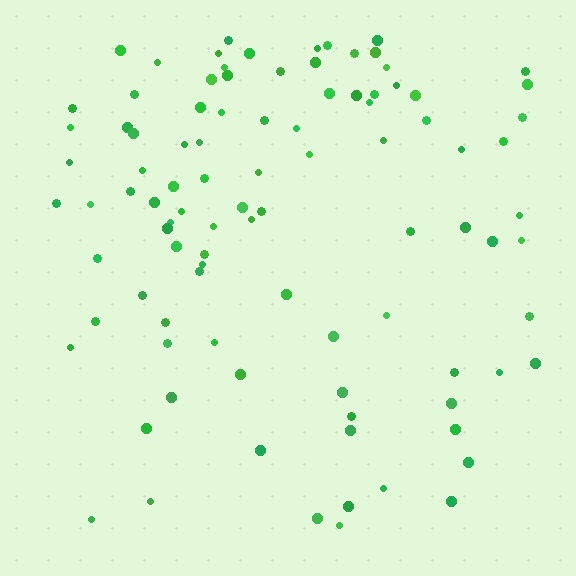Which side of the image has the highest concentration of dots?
The top.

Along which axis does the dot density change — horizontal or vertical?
Vertical.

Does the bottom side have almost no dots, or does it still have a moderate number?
Still a moderate number, just noticeably fewer than the top.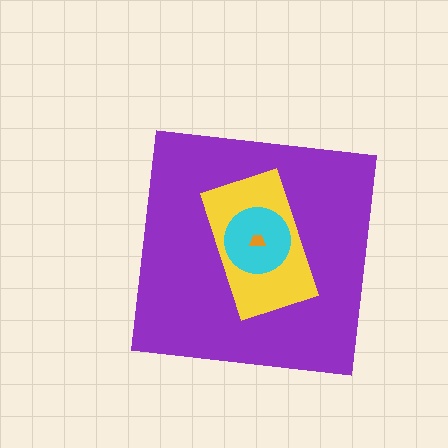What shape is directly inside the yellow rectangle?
The cyan circle.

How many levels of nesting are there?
4.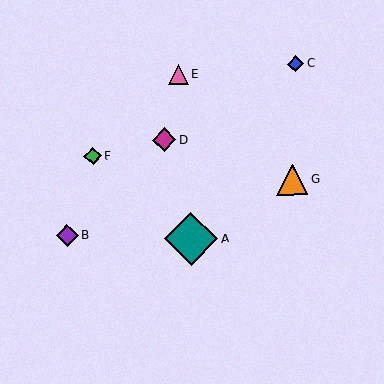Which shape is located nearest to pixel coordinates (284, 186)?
The orange triangle (labeled G) at (292, 180) is nearest to that location.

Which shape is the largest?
The teal diamond (labeled A) is the largest.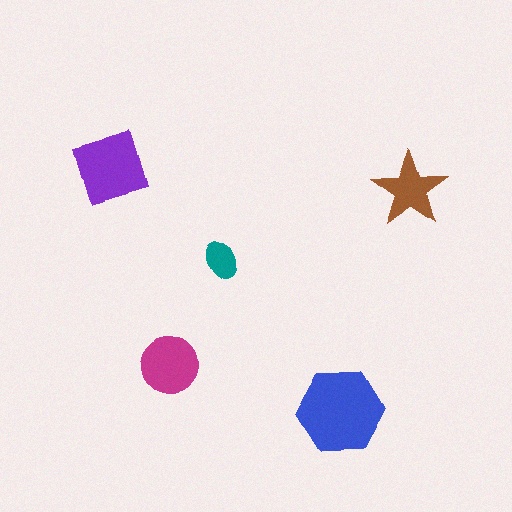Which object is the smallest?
The teal ellipse.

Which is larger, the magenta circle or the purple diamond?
The purple diamond.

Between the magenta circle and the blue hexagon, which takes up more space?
The blue hexagon.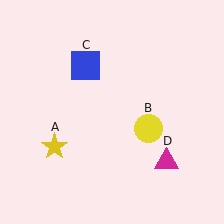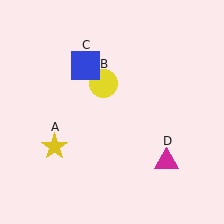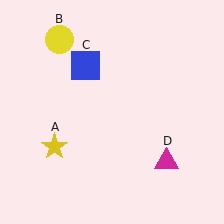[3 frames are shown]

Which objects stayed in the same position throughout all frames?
Yellow star (object A) and blue square (object C) and magenta triangle (object D) remained stationary.